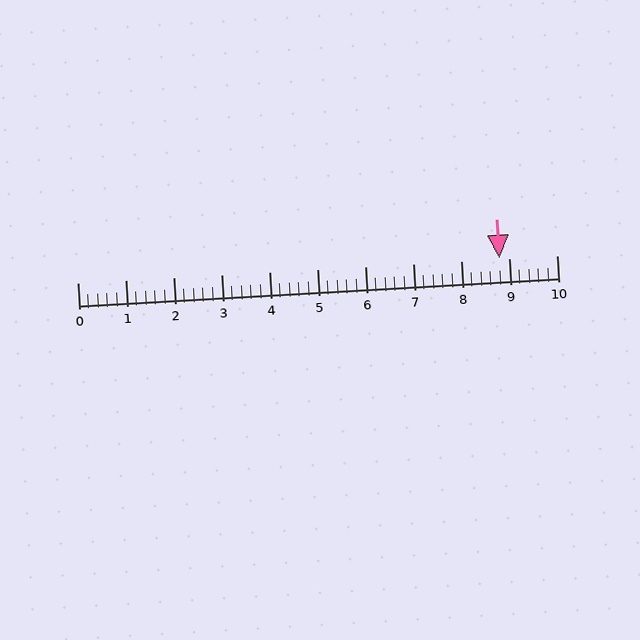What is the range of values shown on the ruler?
The ruler shows values from 0 to 10.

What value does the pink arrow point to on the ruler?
The pink arrow points to approximately 8.8.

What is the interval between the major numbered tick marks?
The major tick marks are spaced 1 units apart.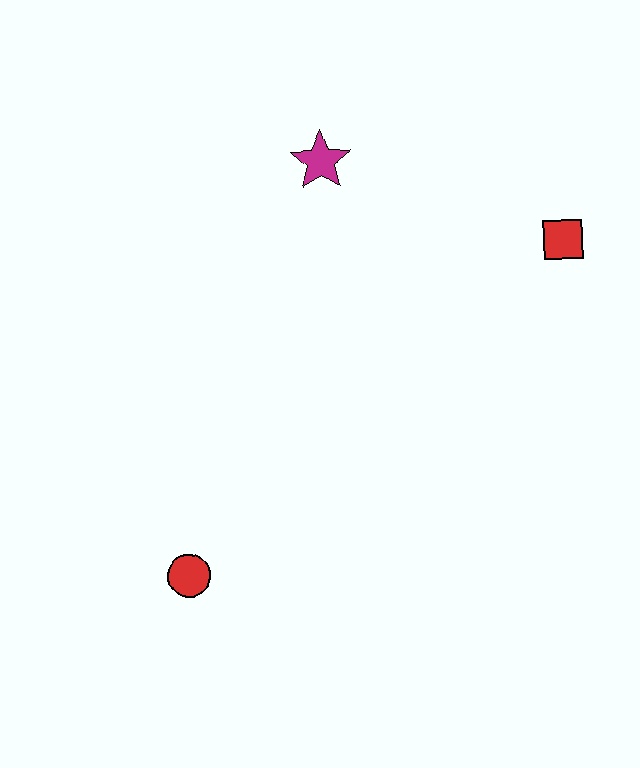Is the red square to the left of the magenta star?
No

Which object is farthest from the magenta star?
The red circle is farthest from the magenta star.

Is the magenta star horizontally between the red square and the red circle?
Yes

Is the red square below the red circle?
No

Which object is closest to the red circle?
The magenta star is closest to the red circle.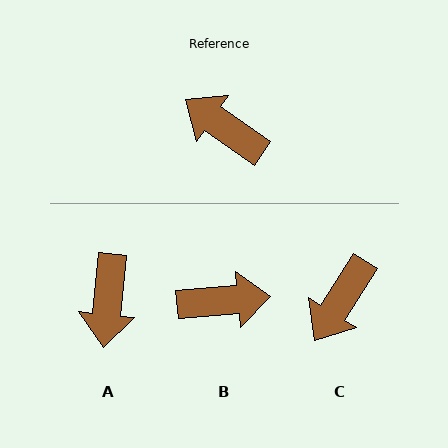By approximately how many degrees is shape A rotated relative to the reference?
Approximately 119 degrees counter-clockwise.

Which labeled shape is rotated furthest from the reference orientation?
B, about 140 degrees away.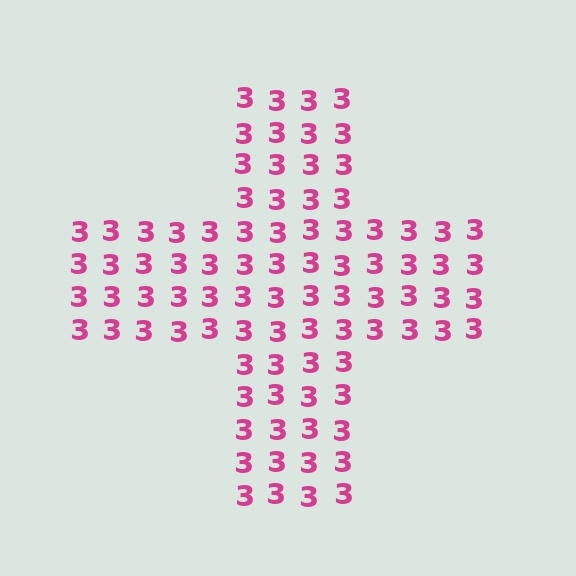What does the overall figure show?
The overall figure shows a cross.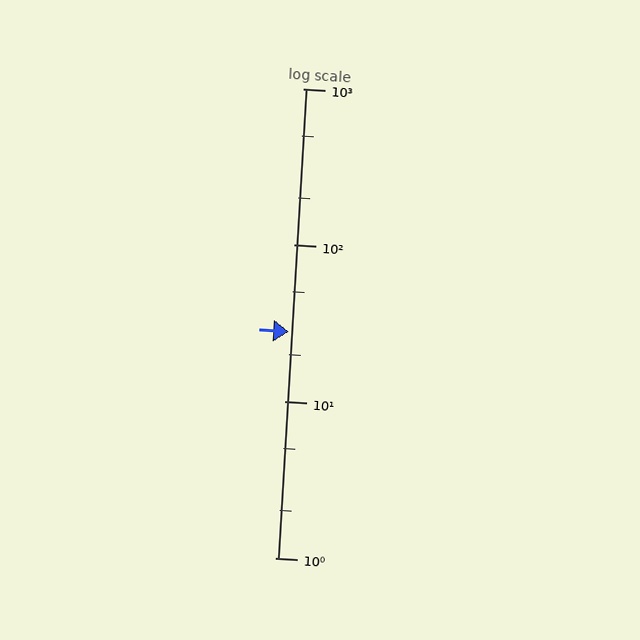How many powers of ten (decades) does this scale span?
The scale spans 3 decades, from 1 to 1000.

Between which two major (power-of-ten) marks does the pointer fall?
The pointer is between 10 and 100.